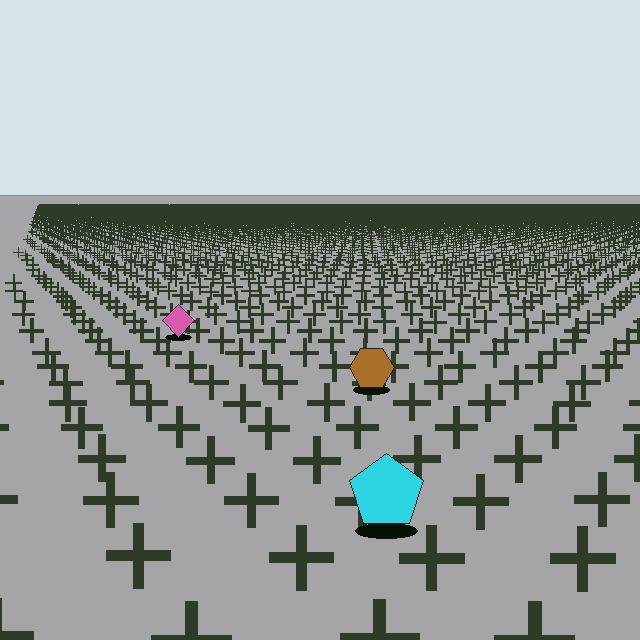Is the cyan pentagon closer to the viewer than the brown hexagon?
Yes. The cyan pentagon is closer — you can tell from the texture gradient: the ground texture is coarser near it.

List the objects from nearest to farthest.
From nearest to farthest: the cyan pentagon, the brown hexagon, the pink diamond.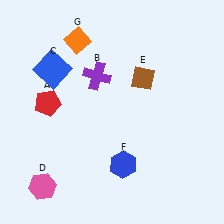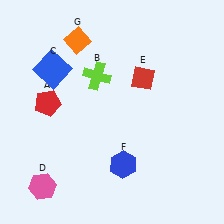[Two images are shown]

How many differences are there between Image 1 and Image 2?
There are 2 differences between the two images.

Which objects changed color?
B changed from purple to lime. E changed from brown to red.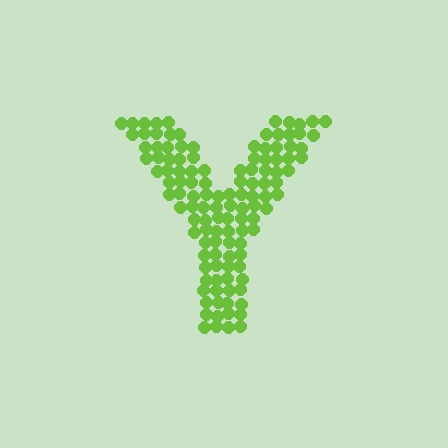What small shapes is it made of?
It is made of small circles.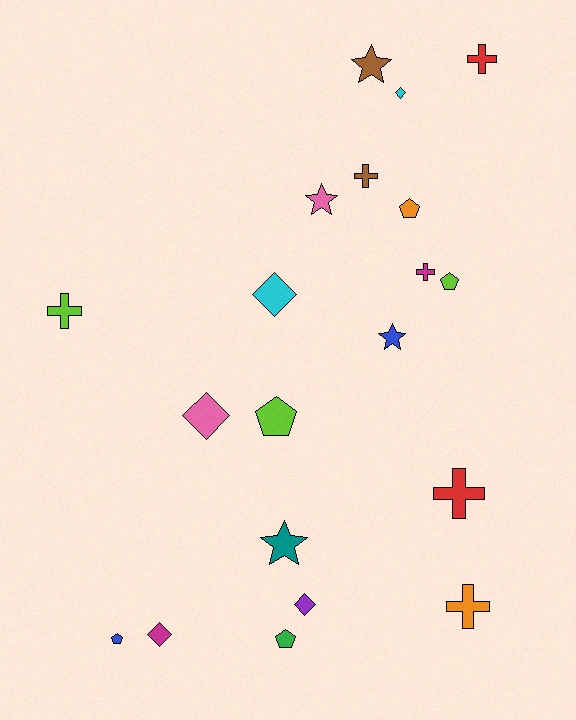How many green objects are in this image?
There is 1 green object.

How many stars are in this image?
There are 4 stars.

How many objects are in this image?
There are 20 objects.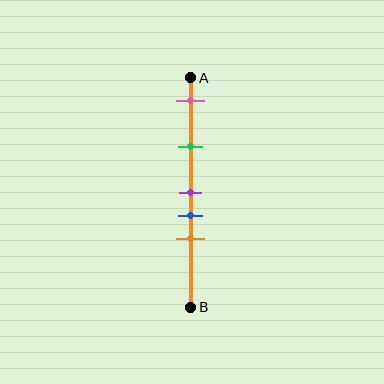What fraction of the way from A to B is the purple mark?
The purple mark is approximately 50% (0.5) of the way from A to B.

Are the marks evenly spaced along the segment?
No, the marks are not evenly spaced.